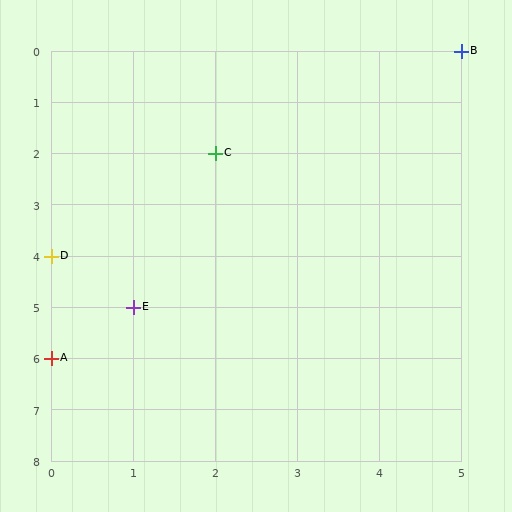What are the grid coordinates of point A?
Point A is at grid coordinates (0, 6).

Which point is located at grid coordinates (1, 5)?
Point E is at (1, 5).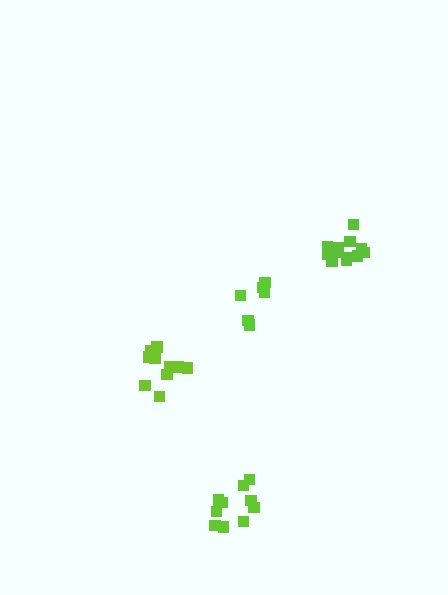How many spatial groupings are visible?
There are 4 spatial groupings.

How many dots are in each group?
Group 1: 11 dots, Group 2: 12 dots, Group 3: 10 dots, Group 4: 6 dots (39 total).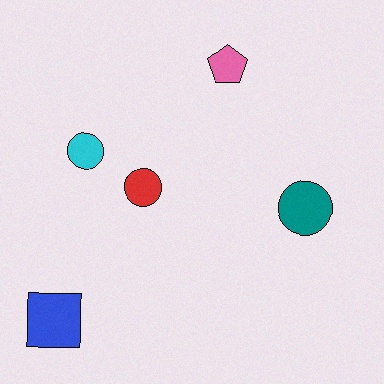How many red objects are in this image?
There is 1 red object.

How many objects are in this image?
There are 5 objects.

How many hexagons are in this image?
There are no hexagons.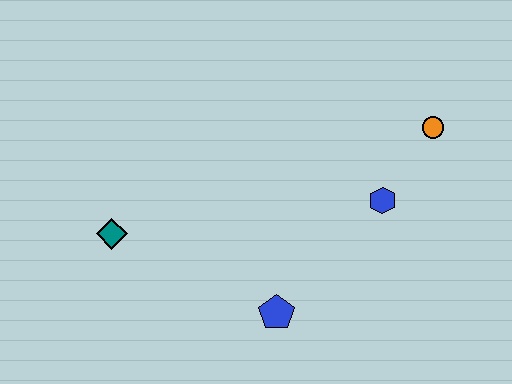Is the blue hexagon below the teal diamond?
No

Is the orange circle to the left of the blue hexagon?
No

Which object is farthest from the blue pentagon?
The orange circle is farthest from the blue pentagon.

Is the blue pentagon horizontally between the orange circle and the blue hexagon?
No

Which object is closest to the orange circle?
The blue hexagon is closest to the orange circle.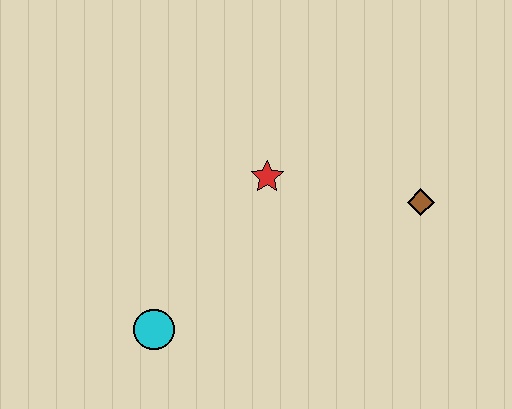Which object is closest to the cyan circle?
The red star is closest to the cyan circle.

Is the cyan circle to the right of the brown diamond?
No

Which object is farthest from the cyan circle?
The brown diamond is farthest from the cyan circle.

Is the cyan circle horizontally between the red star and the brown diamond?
No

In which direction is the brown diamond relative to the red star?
The brown diamond is to the right of the red star.